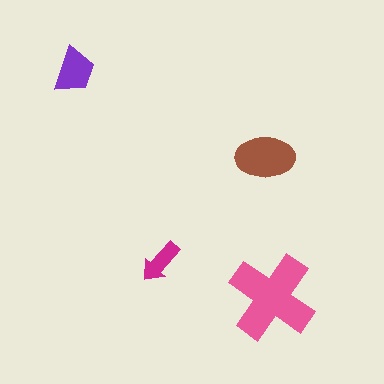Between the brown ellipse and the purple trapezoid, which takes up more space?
The brown ellipse.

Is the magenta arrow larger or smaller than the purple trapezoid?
Smaller.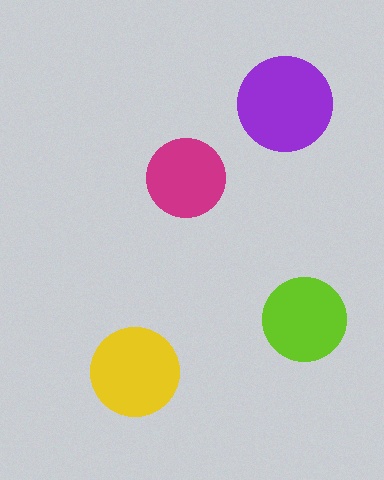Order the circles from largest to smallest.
the purple one, the yellow one, the lime one, the magenta one.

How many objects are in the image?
There are 4 objects in the image.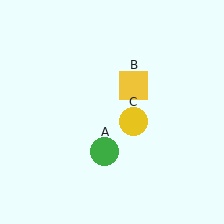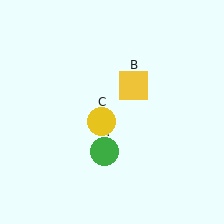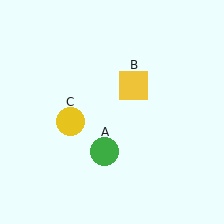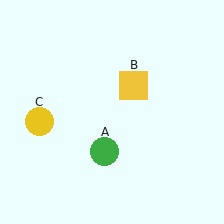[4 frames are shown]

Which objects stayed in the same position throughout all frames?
Green circle (object A) and yellow square (object B) remained stationary.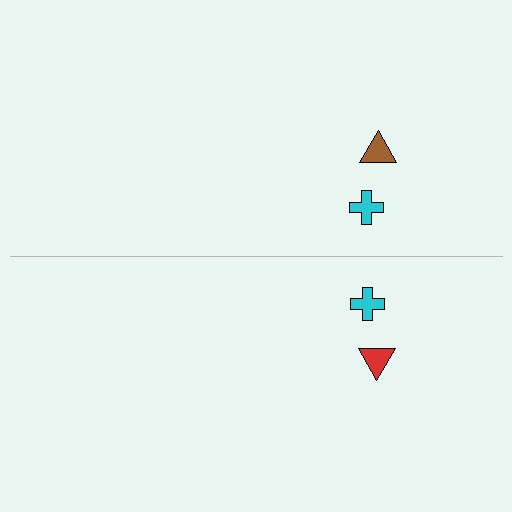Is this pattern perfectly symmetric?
No, the pattern is not perfectly symmetric. The red triangle on the bottom side breaks the symmetry — its mirror counterpart is brown.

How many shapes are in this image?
There are 4 shapes in this image.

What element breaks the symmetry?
The red triangle on the bottom side breaks the symmetry — its mirror counterpart is brown.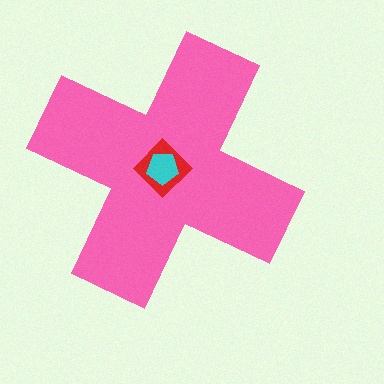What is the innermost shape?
The cyan pentagon.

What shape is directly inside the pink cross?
The red diamond.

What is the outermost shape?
The pink cross.